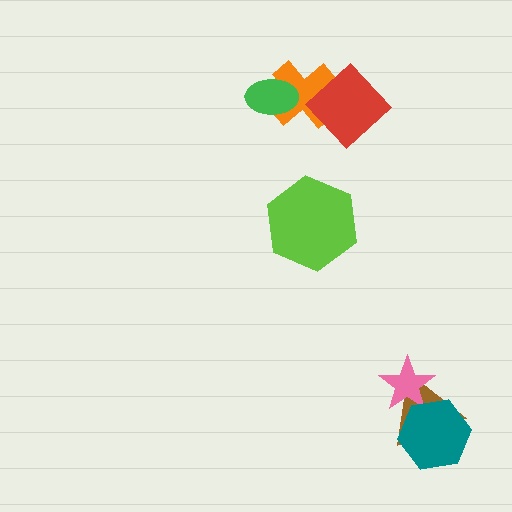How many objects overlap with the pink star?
2 objects overlap with the pink star.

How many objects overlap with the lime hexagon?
0 objects overlap with the lime hexagon.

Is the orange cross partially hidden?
Yes, it is partially covered by another shape.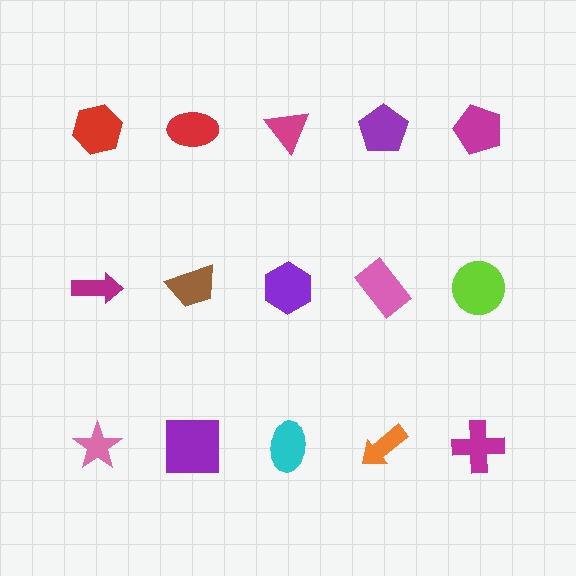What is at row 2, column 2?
A brown trapezoid.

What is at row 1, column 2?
A red ellipse.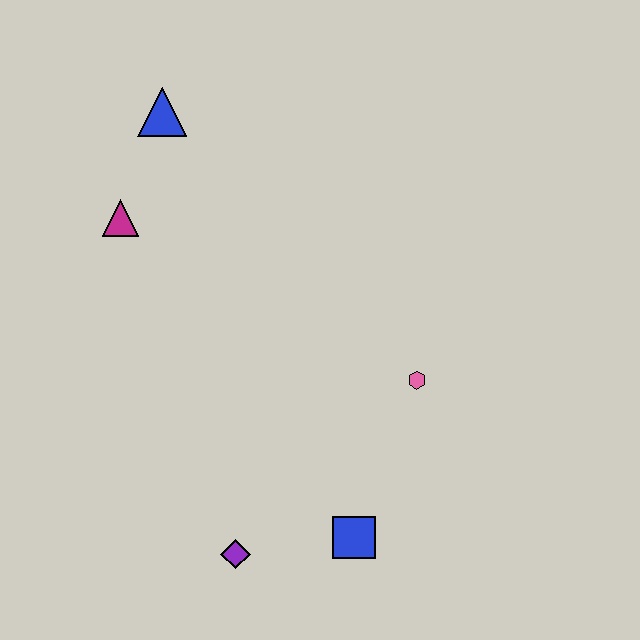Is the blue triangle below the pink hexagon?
No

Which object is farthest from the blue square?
The blue triangle is farthest from the blue square.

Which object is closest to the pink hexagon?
The blue square is closest to the pink hexagon.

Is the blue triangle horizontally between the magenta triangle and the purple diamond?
Yes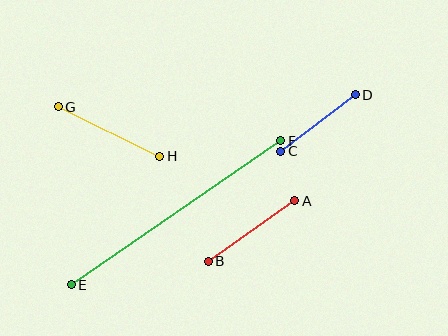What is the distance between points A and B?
The distance is approximately 106 pixels.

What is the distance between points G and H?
The distance is approximately 113 pixels.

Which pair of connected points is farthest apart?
Points E and F are farthest apart.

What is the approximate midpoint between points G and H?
The midpoint is at approximately (109, 132) pixels.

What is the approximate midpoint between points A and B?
The midpoint is at approximately (252, 231) pixels.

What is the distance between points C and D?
The distance is approximately 94 pixels.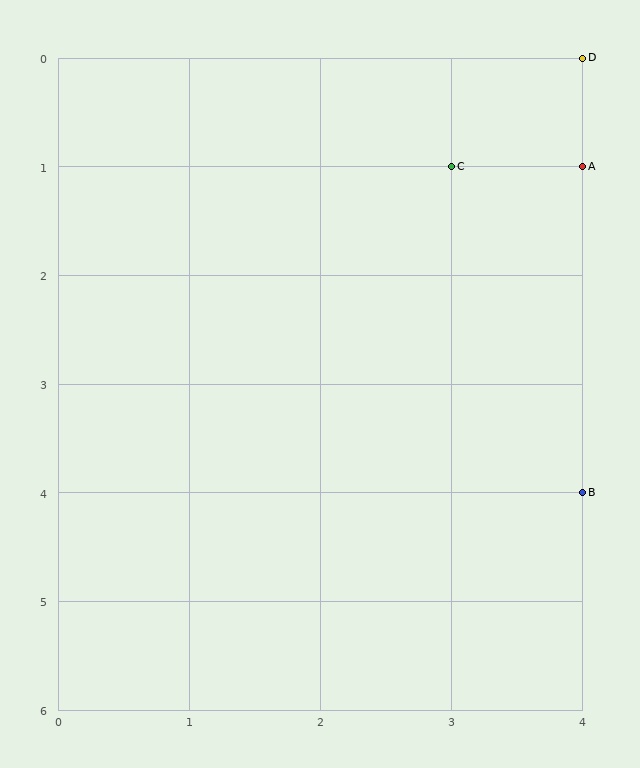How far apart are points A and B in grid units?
Points A and B are 3 rows apart.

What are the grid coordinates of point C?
Point C is at grid coordinates (3, 1).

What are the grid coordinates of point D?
Point D is at grid coordinates (4, 0).